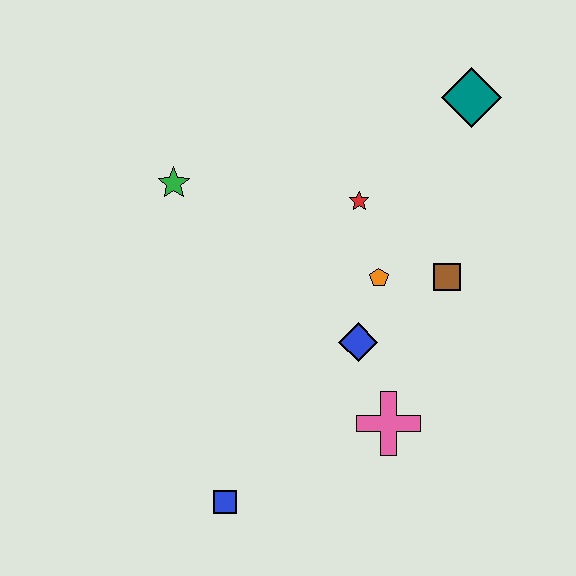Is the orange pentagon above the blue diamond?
Yes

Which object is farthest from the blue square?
The teal diamond is farthest from the blue square.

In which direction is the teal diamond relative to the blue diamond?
The teal diamond is above the blue diamond.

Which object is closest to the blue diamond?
The orange pentagon is closest to the blue diamond.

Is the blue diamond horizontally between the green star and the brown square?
Yes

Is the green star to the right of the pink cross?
No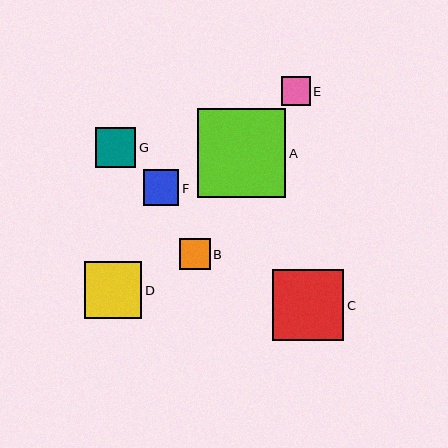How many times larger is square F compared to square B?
Square F is approximately 1.1 times the size of square B.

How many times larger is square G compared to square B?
Square G is approximately 1.3 times the size of square B.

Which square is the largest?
Square A is the largest with a size of approximately 89 pixels.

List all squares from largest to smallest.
From largest to smallest: A, C, D, G, F, B, E.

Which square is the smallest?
Square E is the smallest with a size of approximately 29 pixels.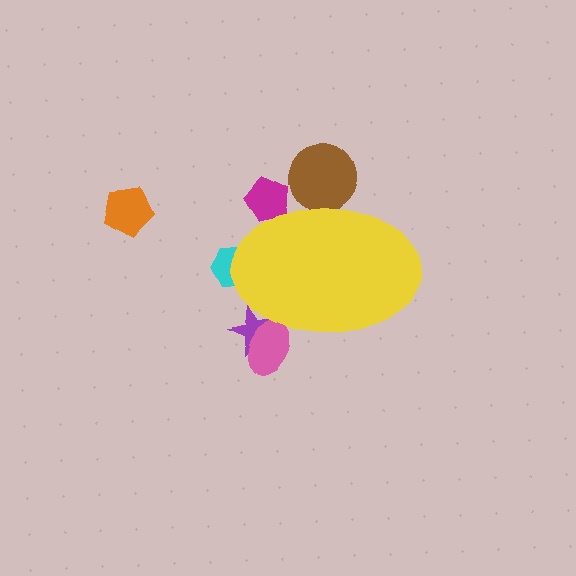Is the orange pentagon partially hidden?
No, the orange pentagon is fully visible.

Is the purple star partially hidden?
Yes, the purple star is partially hidden behind the yellow ellipse.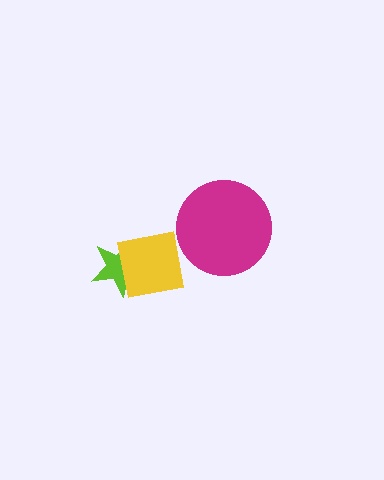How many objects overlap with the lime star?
1 object overlaps with the lime star.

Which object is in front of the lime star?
The yellow square is in front of the lime star.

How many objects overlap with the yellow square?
1 object overlaps with the yellow square.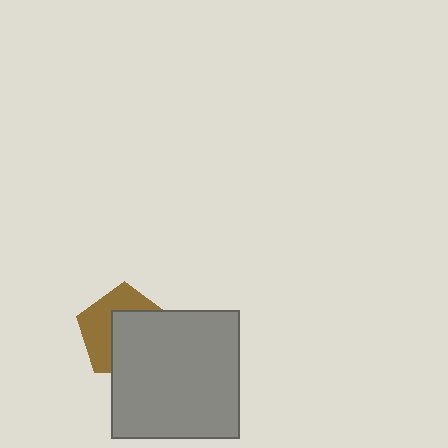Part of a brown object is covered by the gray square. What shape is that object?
It is a pentagon.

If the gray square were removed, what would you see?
You would see the complete brown pentagon.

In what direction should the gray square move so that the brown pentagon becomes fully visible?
The gray square should move toward the lower-right. That is the shortest direction to clear the overlap and leave the brown pentagon fully visible.